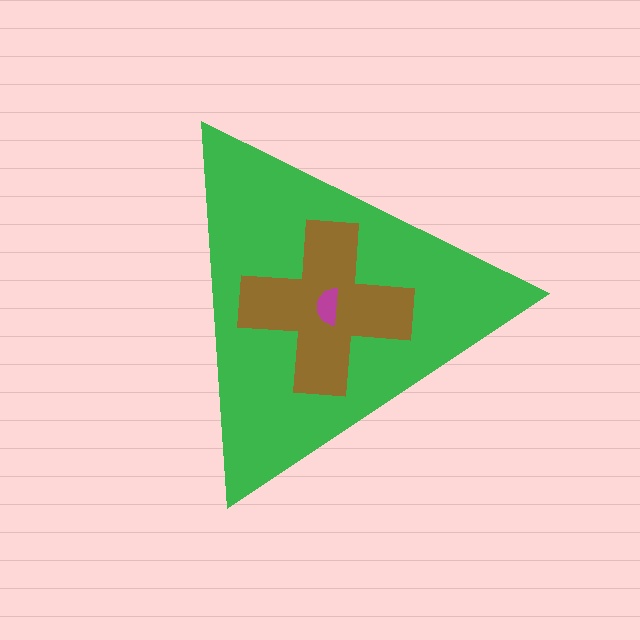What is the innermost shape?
The magenta semicircle.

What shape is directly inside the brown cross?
The magenta semicircle.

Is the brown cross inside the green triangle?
Yes.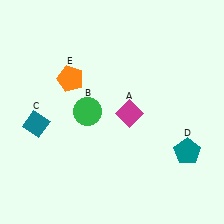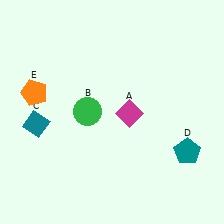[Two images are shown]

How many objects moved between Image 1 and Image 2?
1 object moved between the two images.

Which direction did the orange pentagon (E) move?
The orange pentagon (E) moved left.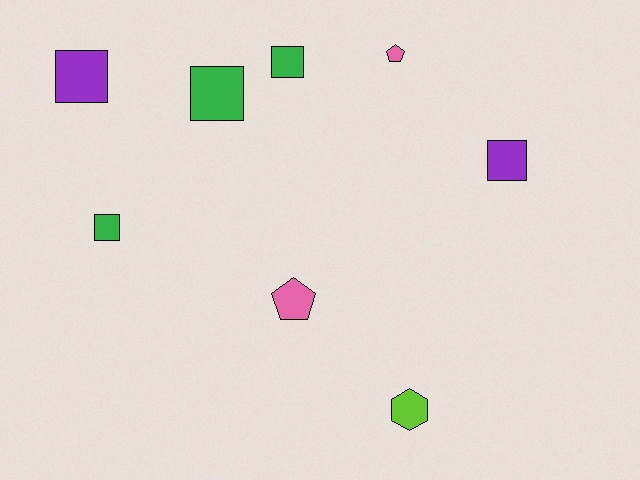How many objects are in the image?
There are 8 objects.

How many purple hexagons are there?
There are no purple hexagons.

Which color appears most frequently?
Green, with 3 objects.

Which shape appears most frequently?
Square, with 5 objects.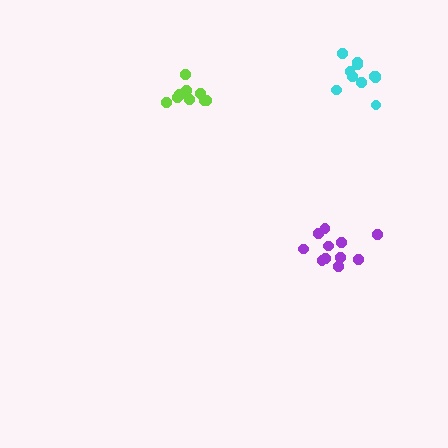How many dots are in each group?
Group 1: 10 dots, Group 2: 11 dots, Group 3: 11 dots (32 total).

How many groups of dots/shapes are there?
There are 3 groups.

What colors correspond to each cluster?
The clusters are colored: lime, purple, cyan.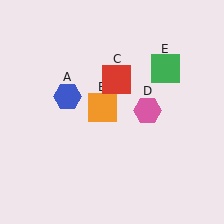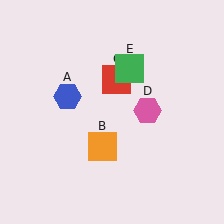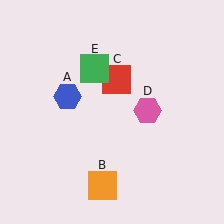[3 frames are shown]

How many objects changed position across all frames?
2 objects changed position: orange square (object B), green square (object E).